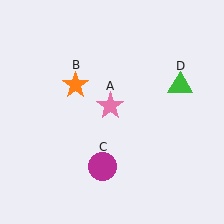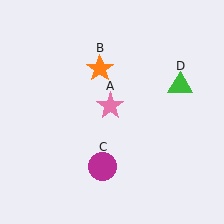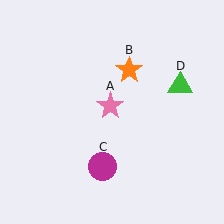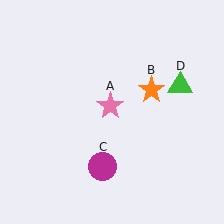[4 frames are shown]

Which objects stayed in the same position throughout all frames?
Pink star (object A) and magenta circle (object C) and green triangle (object D) remained stationary.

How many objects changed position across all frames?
1 object changed position: orange star (object B).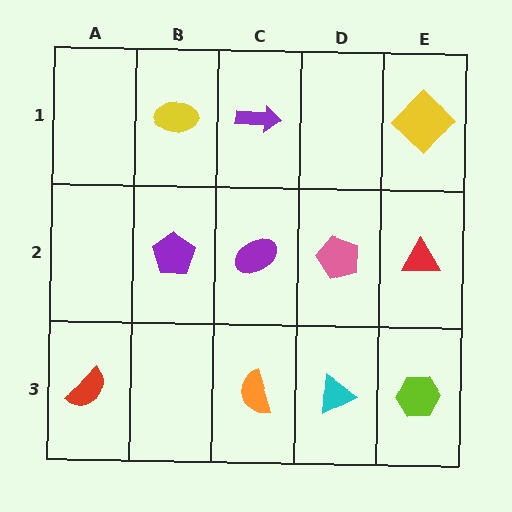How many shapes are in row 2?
4 shapes.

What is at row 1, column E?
A yellow diamond.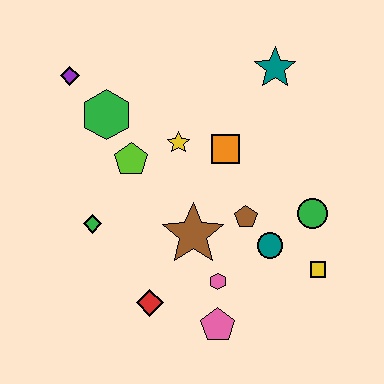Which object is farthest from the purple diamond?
The yellow square is farthest from the purple diamond.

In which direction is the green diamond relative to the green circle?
The green diamond is to the left of the green circle.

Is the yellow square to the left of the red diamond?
No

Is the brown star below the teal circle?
No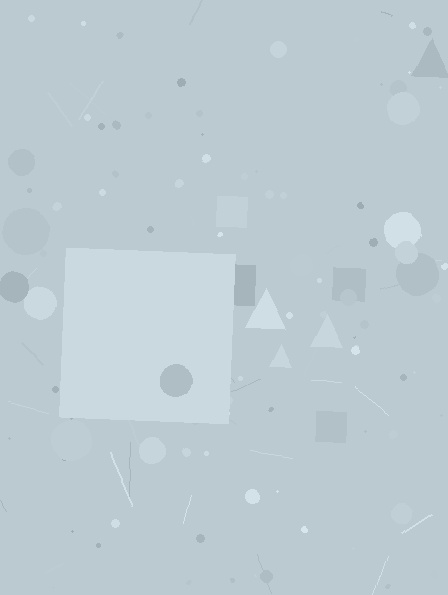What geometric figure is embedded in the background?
A square is embedded in the background.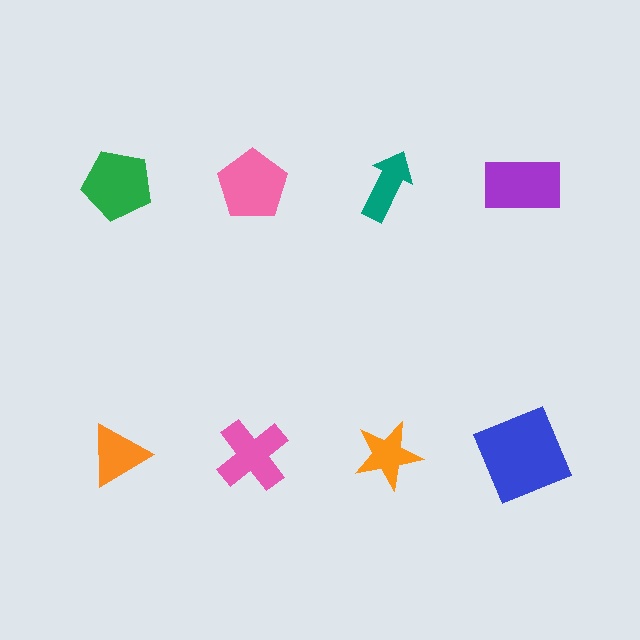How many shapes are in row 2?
4 shapes.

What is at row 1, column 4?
A purple rectangle.